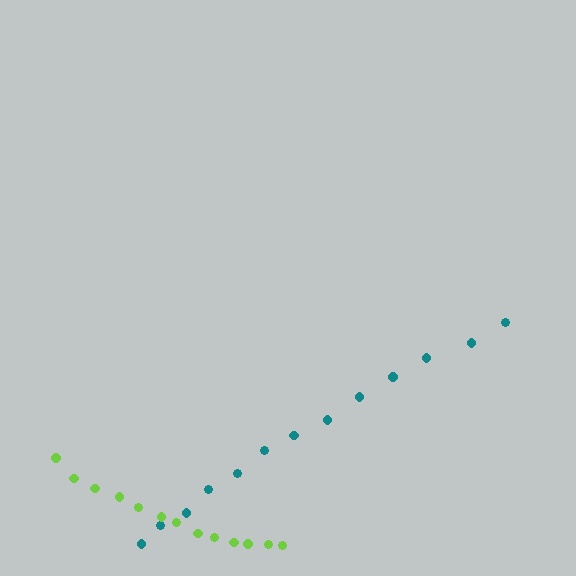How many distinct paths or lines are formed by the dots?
There are 2 distinct paths.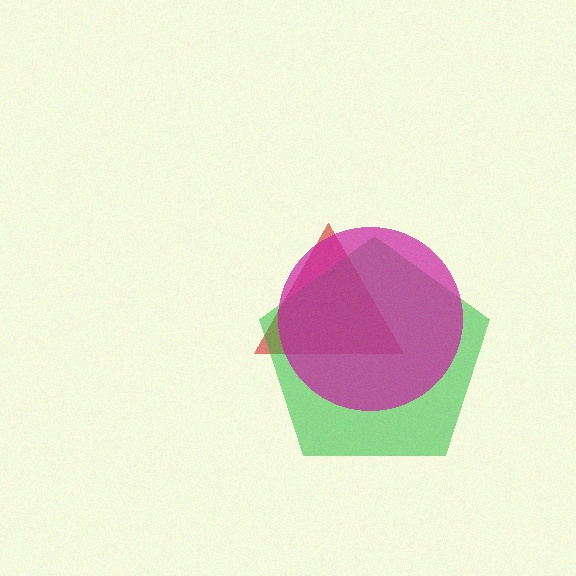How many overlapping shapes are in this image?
There are 3 overlapping shapes in the image.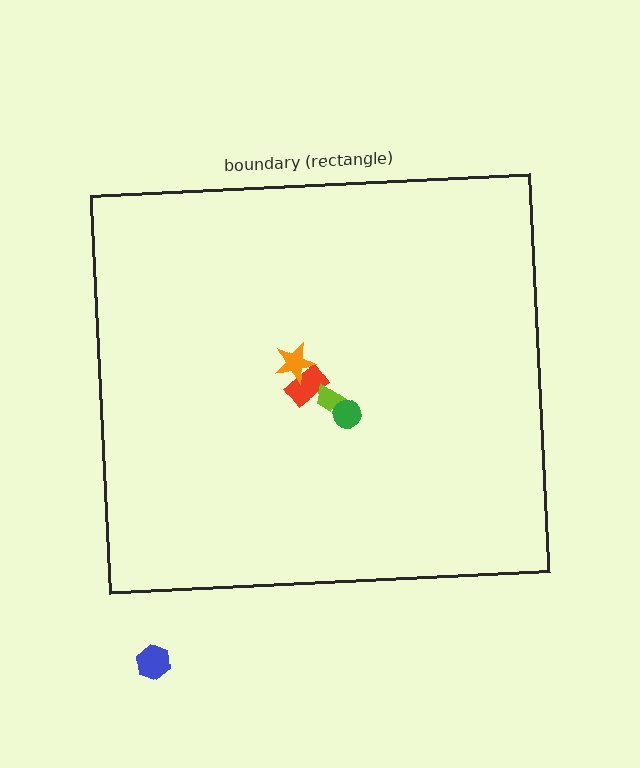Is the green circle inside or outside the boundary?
Inside.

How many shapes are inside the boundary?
4 inside, 1 outside.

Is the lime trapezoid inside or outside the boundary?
Inside.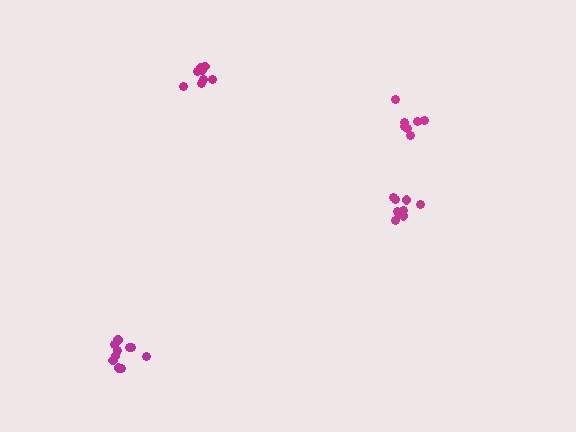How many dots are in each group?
Group 1: 8 dots, Group 2: 10 dots, Group 3: 7 dots, Group 4: 10 dots (35 total).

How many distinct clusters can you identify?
There are 4 distinct clusters.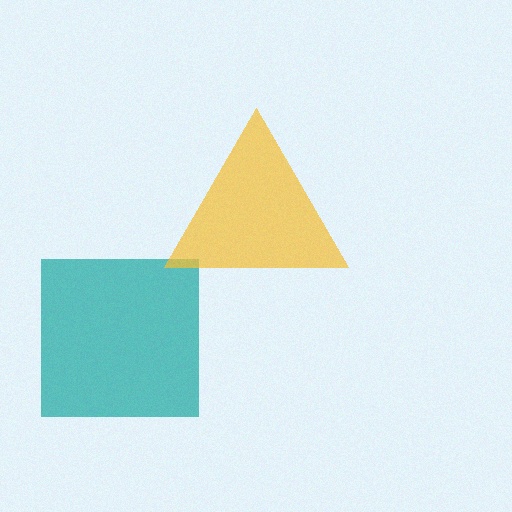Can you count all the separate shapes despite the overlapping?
Yes, there are 2 separate shapes.